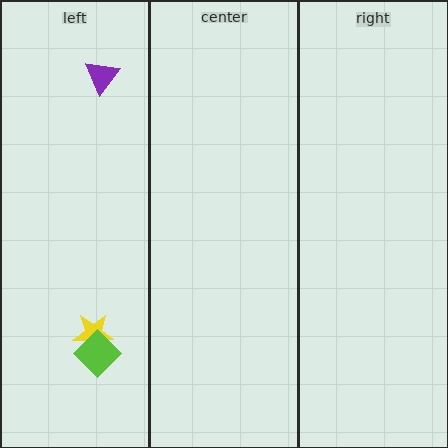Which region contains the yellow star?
The left region.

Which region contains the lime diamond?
The left region.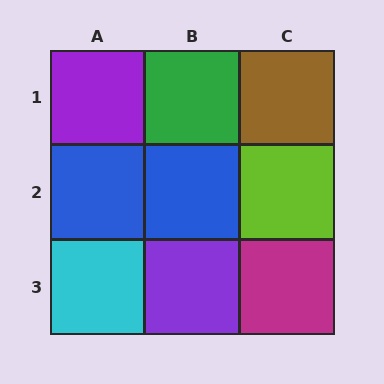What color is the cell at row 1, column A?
Purple.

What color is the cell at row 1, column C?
Brown.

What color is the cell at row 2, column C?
Lime.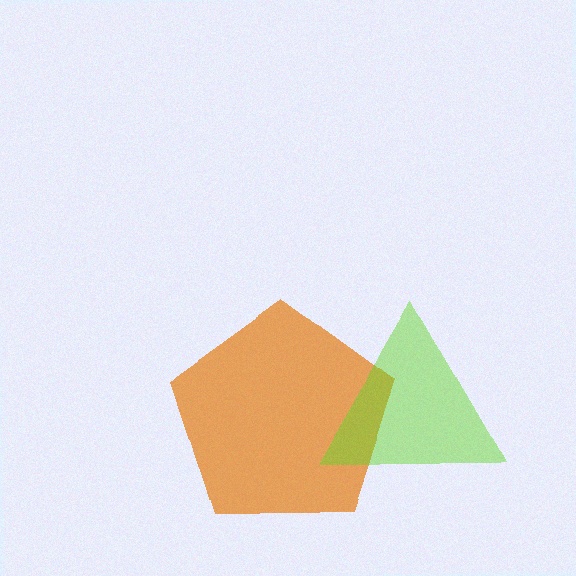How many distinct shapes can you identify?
There are 2 distinct shapes: an orange pentagon, a lime triangle.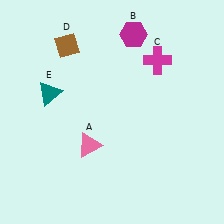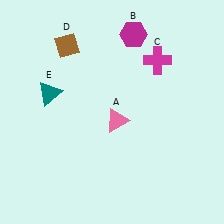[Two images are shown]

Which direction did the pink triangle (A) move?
The pink triangle (A) moved right.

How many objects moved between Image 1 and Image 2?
1 object moved between the two images.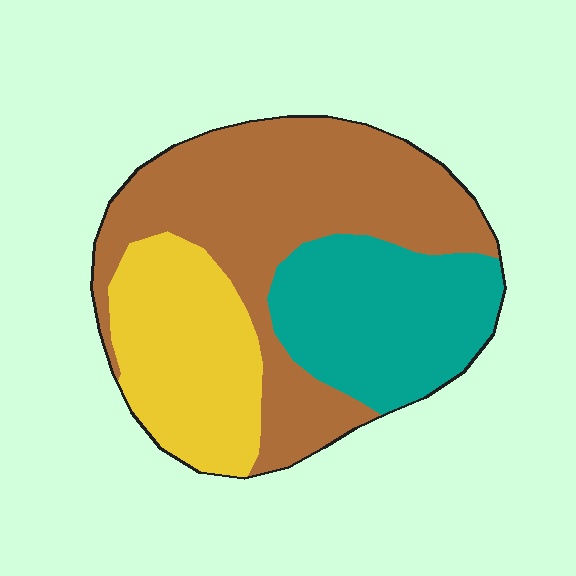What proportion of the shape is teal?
Teal takes up about one quarter (1/4) of the shape.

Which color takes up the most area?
Brown, at roughly 45%.